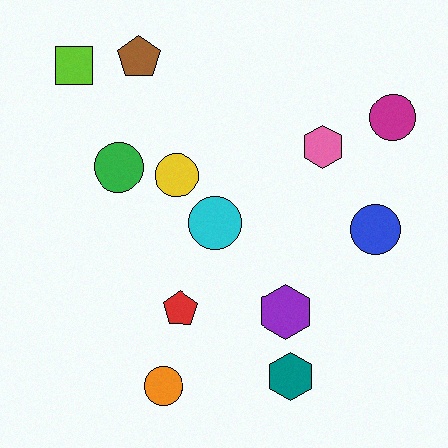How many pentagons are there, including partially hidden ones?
There are 2 pentagons.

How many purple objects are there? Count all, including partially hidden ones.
There is 1 purple object.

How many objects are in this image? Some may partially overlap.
There are 12 objects.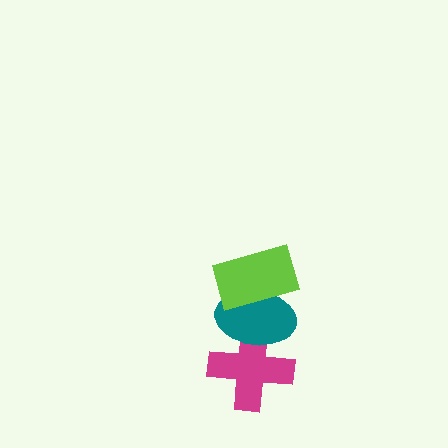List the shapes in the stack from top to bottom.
From top to bottom: the lime rectangle, the teal ellipse, the magenta cross.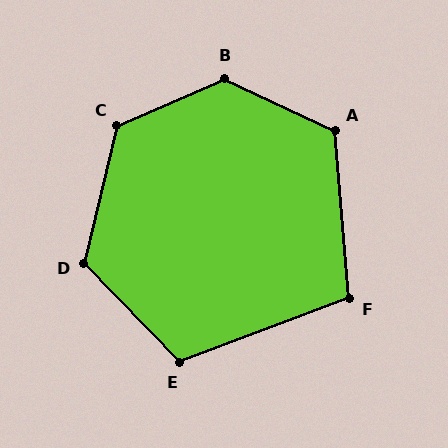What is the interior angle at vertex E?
Approximately 113 degrees (obtuse).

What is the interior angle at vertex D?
Approximately 123 degrees (obtuse).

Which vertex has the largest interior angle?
B, at approximately 131 degrees.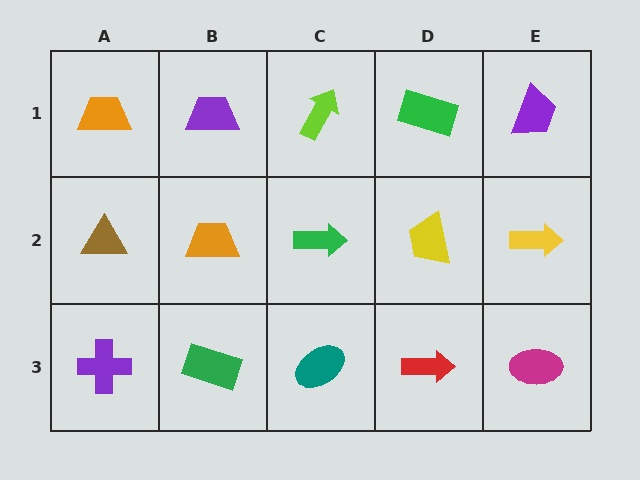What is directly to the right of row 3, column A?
A green rectangle.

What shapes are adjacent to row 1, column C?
A green arrow (row 2, column C), a purple trapezoid (row 1, column B), a green rectangle (row 1, column D).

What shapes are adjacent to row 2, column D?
A green rectangle (row 1, column D), a red arrow (row 3, column D), a green arrow (row 2, column C), a yellow arrow (row 2, column E).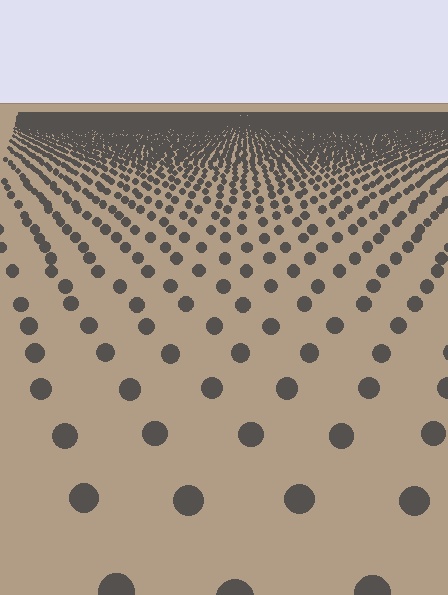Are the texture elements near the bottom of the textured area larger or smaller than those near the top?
Larger. Near the bottom, elements are closer to the viewer and appear at a bigger on-screen size.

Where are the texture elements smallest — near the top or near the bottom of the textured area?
Near the top.